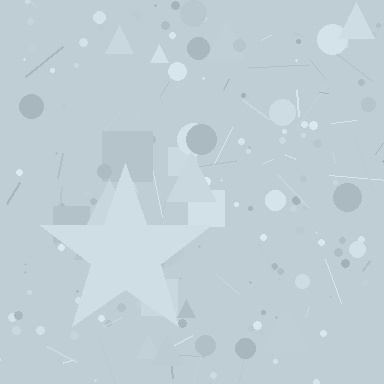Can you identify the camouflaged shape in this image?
The camouflaged shape is a star.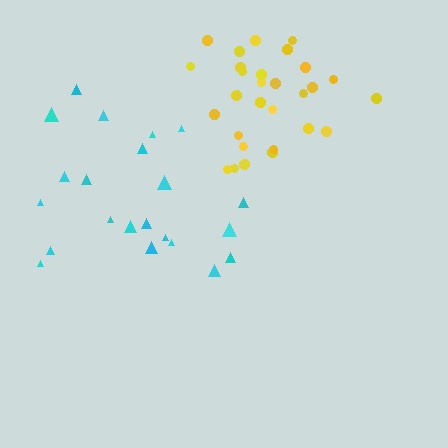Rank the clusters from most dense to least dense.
yellow, cyan.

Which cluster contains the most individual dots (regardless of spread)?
Yellow (30).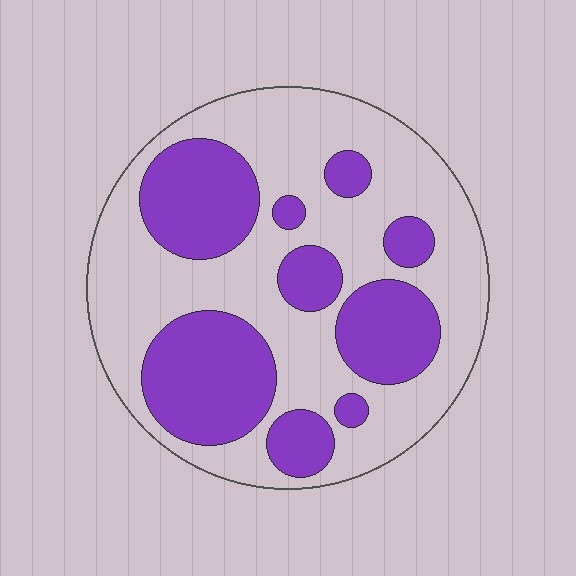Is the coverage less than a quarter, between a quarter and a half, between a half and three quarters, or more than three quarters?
Between a quarter and a half.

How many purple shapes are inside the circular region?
9.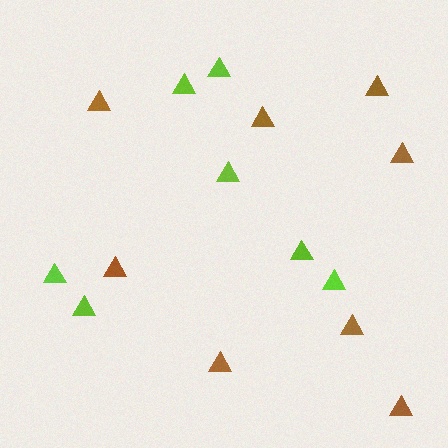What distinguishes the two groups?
There are 2 groups: one group of lime triangles (7) and one group of brown triangles (8).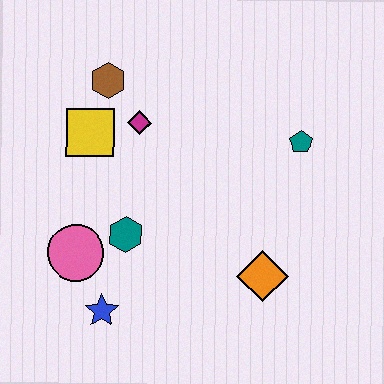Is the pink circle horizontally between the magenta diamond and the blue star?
No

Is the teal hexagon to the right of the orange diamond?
No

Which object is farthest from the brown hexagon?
The orange diamond is farthest from the brown hexagon.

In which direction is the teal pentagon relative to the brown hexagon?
The teal pentagon is to the right of the brown hexagon.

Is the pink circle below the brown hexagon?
Yes